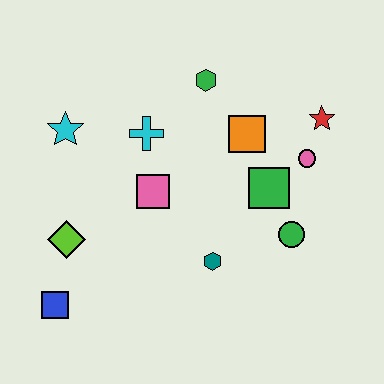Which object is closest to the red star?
The pink circle is closest to the red star.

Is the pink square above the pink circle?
No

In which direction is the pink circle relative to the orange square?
The pink circle is to the right of the orange square.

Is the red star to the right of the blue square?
Yes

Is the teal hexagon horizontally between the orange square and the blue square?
Yes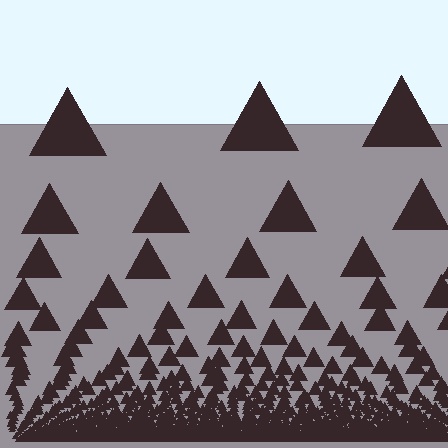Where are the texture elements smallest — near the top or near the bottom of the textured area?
Near the bottom.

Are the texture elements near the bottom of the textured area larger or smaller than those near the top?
Smaller. The gradient is inverted — elements near the bottom are smaller and denser.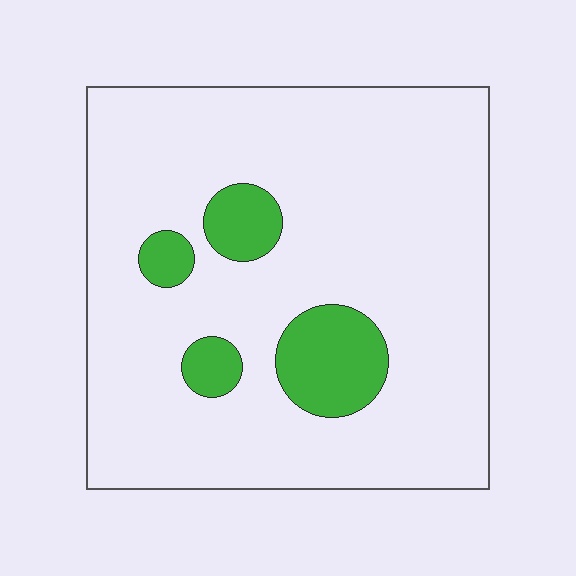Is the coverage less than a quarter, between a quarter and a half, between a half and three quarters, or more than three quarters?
Less than a quarter.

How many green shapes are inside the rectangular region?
4.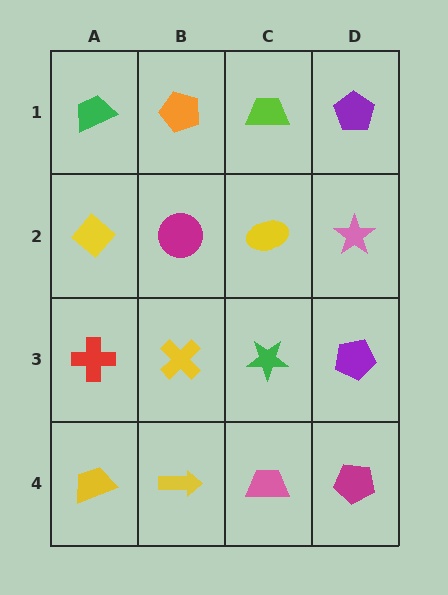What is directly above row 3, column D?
A pink star.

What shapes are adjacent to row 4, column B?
A yellow cross (row 3, column B), a yellow trapezoid (row 4, column A), a pink trapezoid (row 4, column C).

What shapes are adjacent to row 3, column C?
A yellow ellipse (row 2, column C), a pink trapezoid (row 4, column C), a yellow cross (row 3, column B), a purple pentagon (row 3, column D).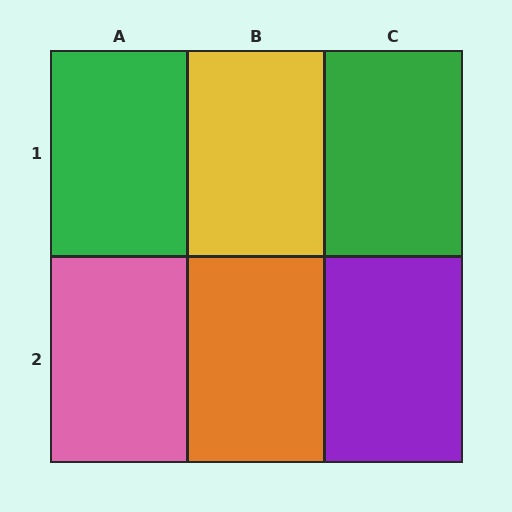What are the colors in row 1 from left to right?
Green, yellow, green.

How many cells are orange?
1 cell is orange.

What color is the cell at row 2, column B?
Orange.